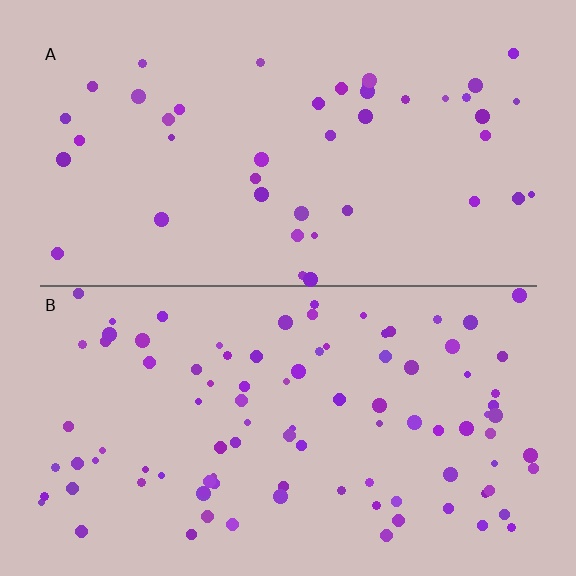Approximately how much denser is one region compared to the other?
Approximately 2.2× — region B over region A.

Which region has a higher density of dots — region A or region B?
B (the bottom).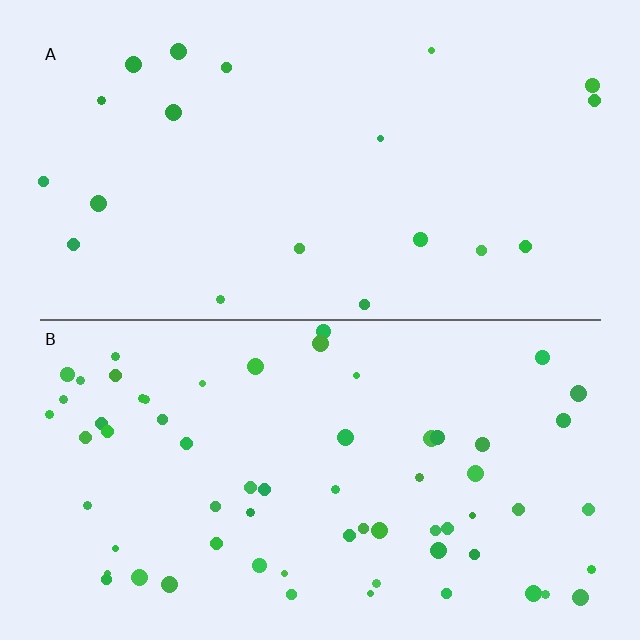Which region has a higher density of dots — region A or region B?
B (the bottom).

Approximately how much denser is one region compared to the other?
Approximately 3.3× — region B over region A.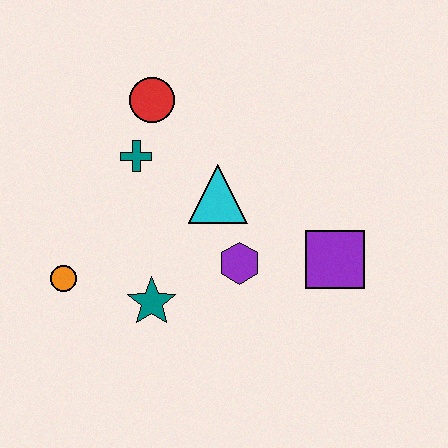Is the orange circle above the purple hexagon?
No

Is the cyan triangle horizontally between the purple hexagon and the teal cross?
Yes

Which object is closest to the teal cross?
The red circle is closest to the teal cross.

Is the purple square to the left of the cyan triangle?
No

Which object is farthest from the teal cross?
The purple square is farthest from the teal cross.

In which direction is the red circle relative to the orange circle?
The red circle is above the orange circle.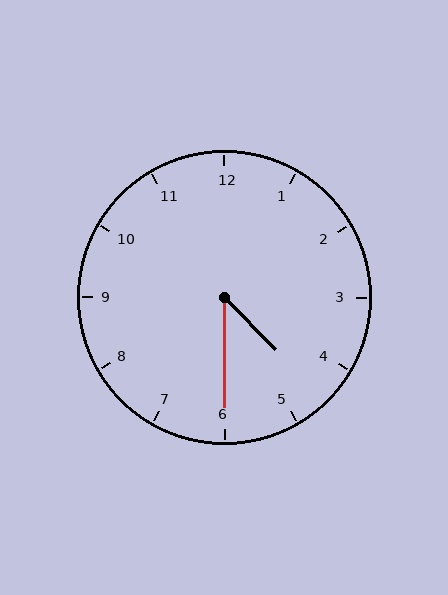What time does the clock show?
4:30.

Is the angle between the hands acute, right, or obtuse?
It is acute.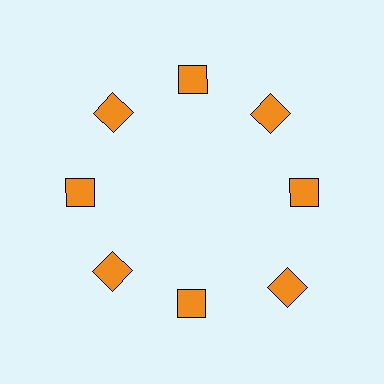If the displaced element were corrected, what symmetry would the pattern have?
It would have 8-fold rotational symmetry — the pattern would map onto itself every 45 degrees.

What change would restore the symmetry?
The symmetry would be restored by moving it inward, back onto the ring so that all 8 squares sit at equal angles and equal distance from the center.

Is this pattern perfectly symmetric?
No. The 8 orange squares are arranged in a ring, but one element near the 4 o'clock position is pushed outward from the center, breaking the 8-fold rotational symmetry.